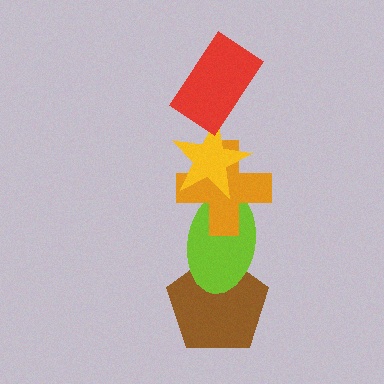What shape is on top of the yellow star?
The red rectangle is on top of the yellow star.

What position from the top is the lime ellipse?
The lime ellipse is 4th from the top.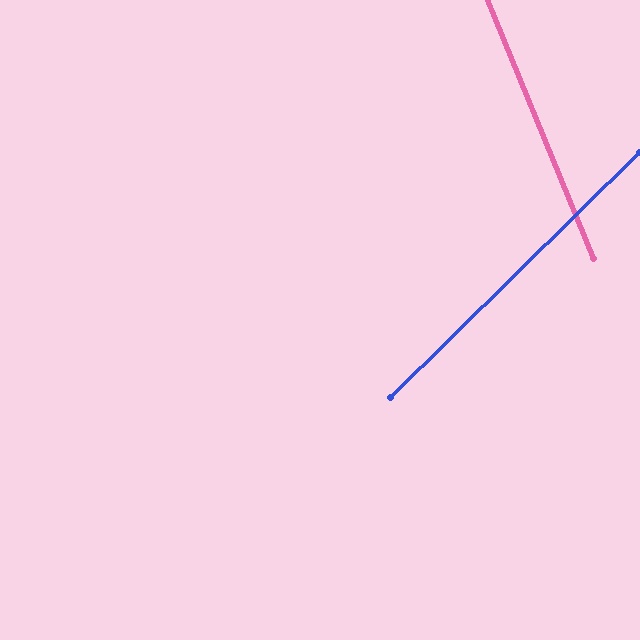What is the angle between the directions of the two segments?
Approximately 68 degrees.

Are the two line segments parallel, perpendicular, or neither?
Neither parallel nor perpendicular — they differ by about 68°.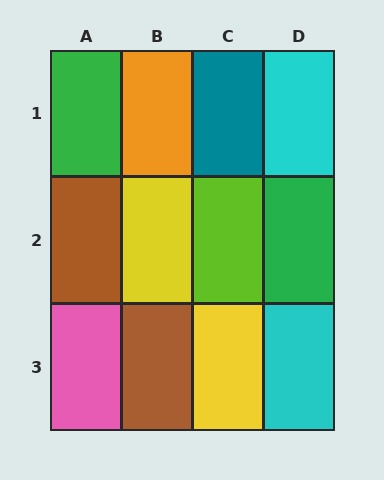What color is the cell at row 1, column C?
Teal.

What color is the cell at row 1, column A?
Green.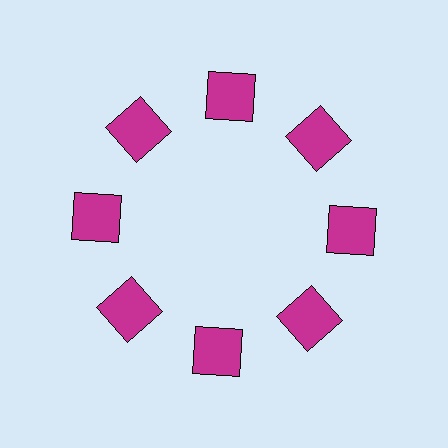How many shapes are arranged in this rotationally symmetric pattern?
There are 8 shapes, arranged in 8 groups of 1.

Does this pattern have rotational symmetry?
Yes, this pattern has 8-fold rotational symmetry. It looks the same after rotating 45 degrees around the center.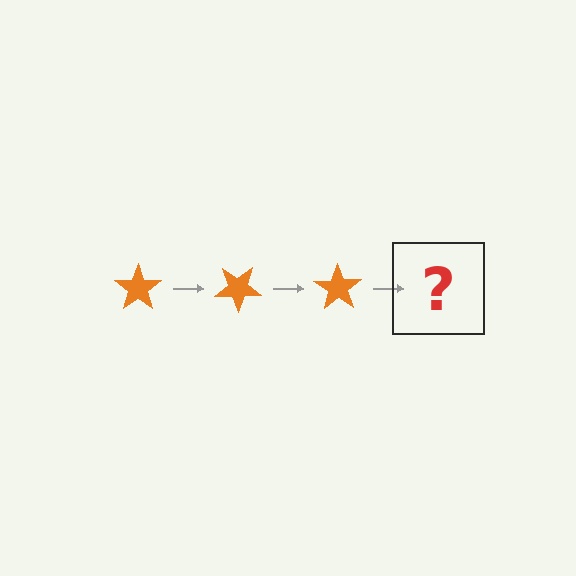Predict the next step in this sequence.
The next step is an orange star rotated 105 degrees.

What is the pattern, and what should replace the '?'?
The pattern is that the star rotates 35 degrees each step. The '?' should be an orange star rotated 105 degrees.